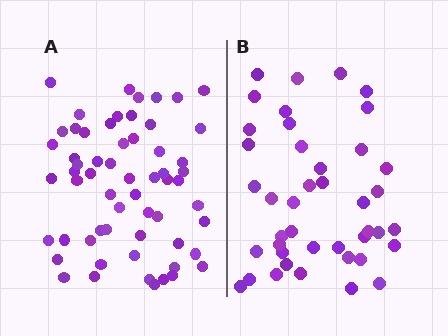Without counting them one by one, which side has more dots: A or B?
Region A (the left region) has more dots.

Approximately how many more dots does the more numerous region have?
Region A has approximately 20 more dots than region B.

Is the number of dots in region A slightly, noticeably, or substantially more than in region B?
Region A has noticeably more, but not dramatically so. The ratio is roughly 1.4 to 1.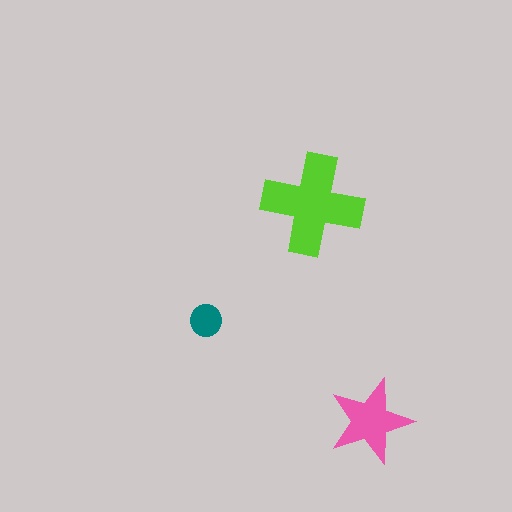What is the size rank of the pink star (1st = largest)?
2nd.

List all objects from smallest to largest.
The teal circle, the pink star, the lime cross.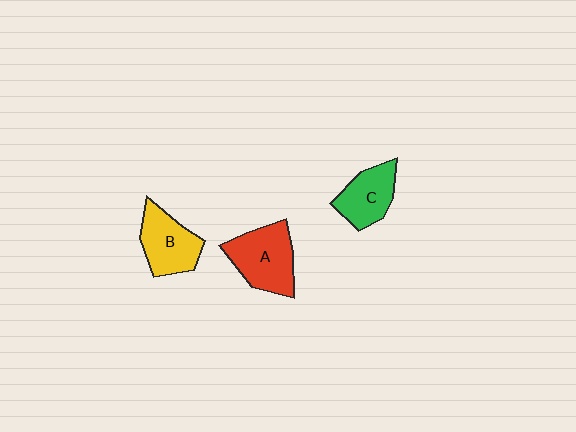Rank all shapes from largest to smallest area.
From largest to smallest: A (red), B (yellow), C (green).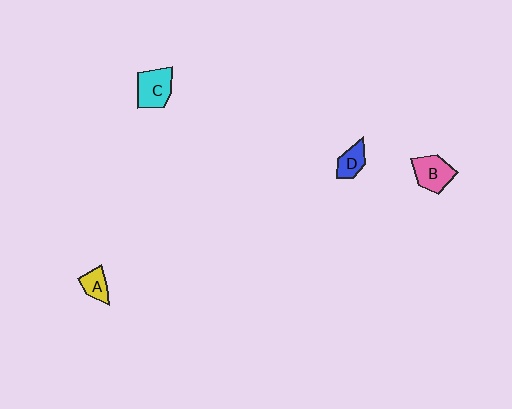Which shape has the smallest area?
Shape A (yellow).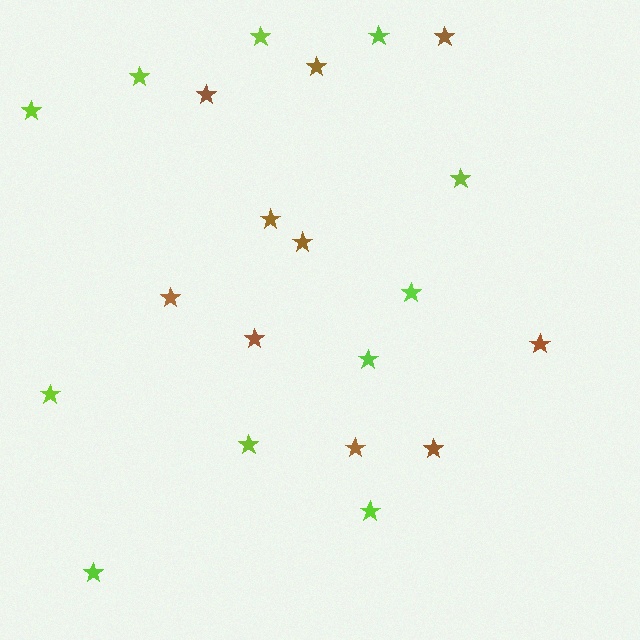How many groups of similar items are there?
There are 2 groups: one group of lime stars (11) and one group of brown stars (10).